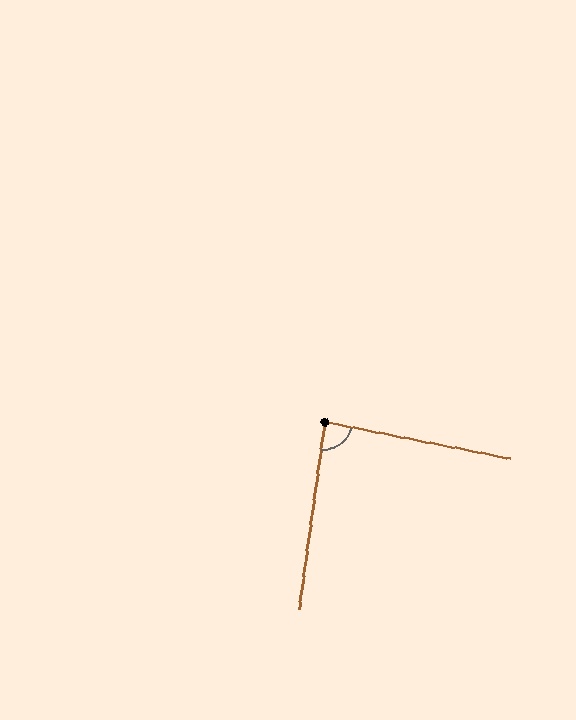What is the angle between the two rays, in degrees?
Approximately 86 degrees.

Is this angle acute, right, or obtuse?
It is approximately a right angle.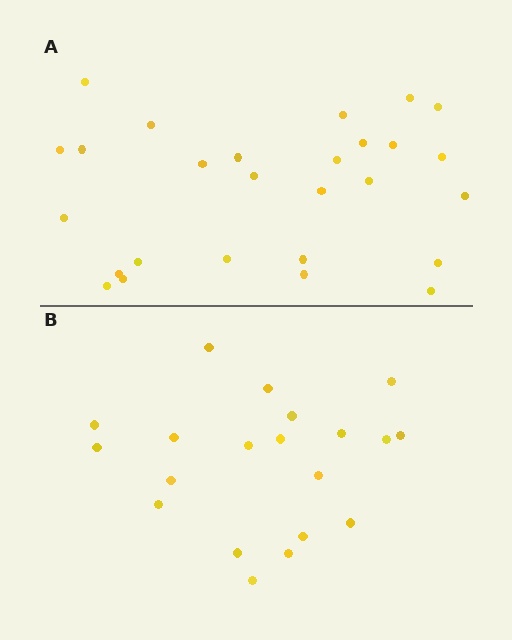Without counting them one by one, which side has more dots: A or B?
Region A (the top region) has more dots.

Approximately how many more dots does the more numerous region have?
Region A has roughly 8 or so more dots than region B.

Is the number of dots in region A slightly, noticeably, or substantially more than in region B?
Region A has noticeably more, but not dramatically so. The ratio is roughly 1.4 to 1.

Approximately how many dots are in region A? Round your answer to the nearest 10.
About 30 dots. (The exact count is 27, which rounds to 30.)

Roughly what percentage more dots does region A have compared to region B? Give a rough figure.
About 35% more.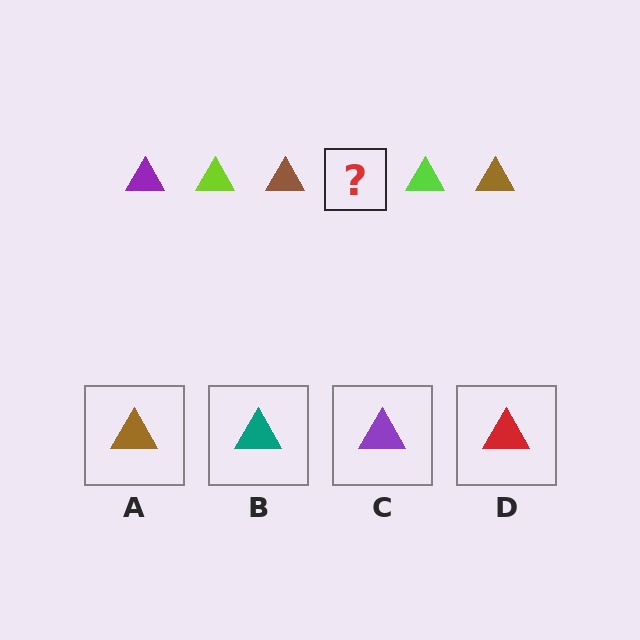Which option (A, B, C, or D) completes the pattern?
C.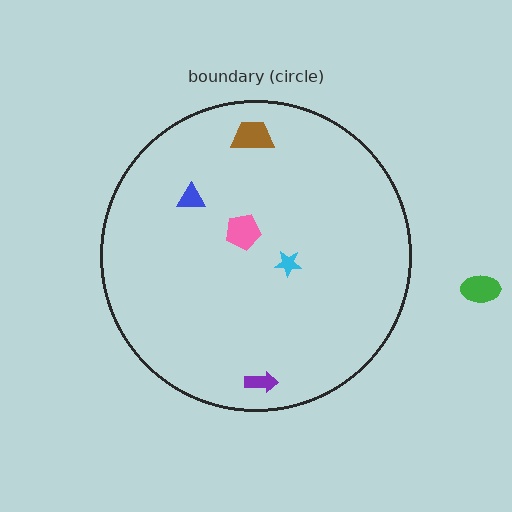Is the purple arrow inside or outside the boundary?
Inside.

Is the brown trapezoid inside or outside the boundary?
Inside.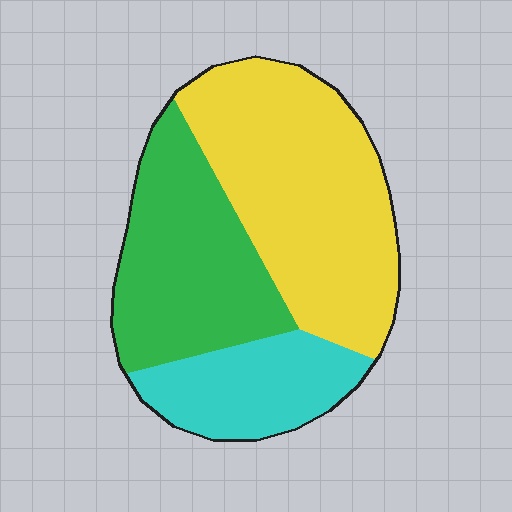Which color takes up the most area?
Yellow, at roughly 45%.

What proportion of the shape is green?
Green covers about 35% of the shape.